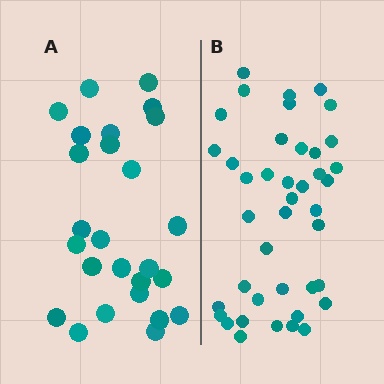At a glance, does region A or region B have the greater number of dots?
Region B (the right region) has more dots.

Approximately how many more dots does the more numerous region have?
Region B has approximately 15 more dots than region A.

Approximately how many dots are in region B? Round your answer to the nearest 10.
About 40 dots. (The exact count is 41, which rounds to 40.)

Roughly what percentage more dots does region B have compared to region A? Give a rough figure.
About 60% more.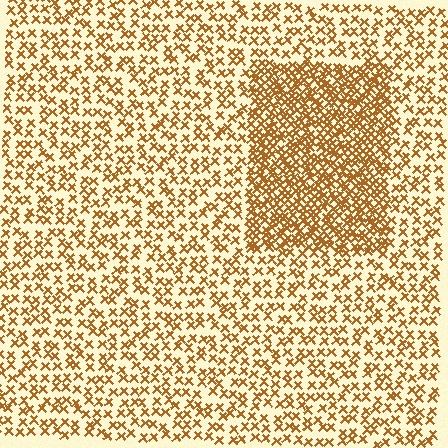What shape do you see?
I see a rectangle.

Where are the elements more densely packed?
The elements are more densely packed inside the rectangle boundary.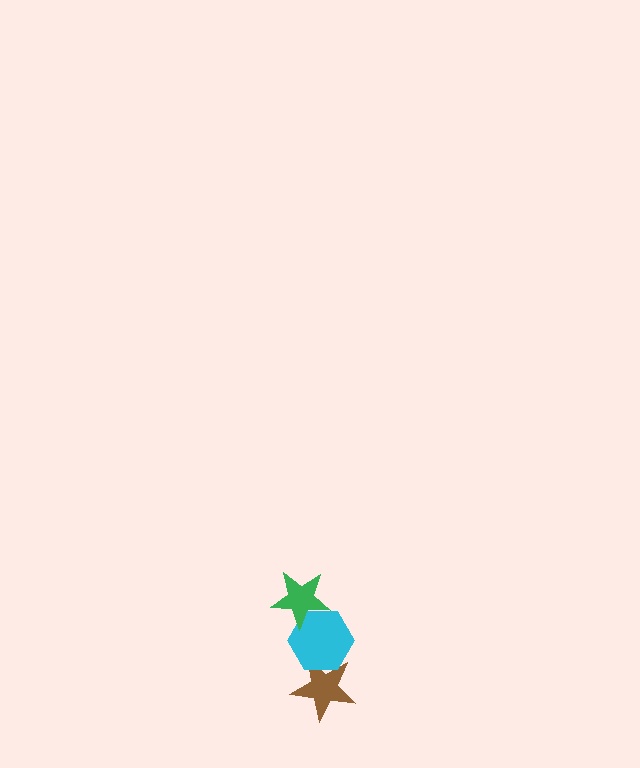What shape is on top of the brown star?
The cyan hexagon is on top of the brown star.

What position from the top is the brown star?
The brown star is 3rd from the top.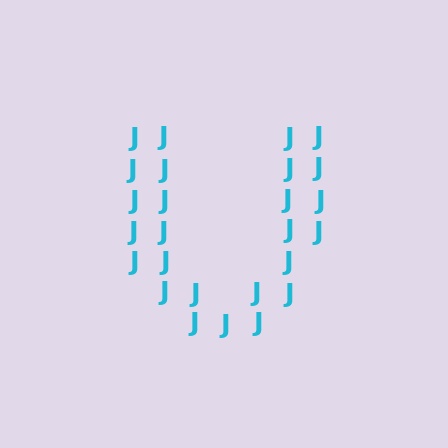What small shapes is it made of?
It is made of small letter J's.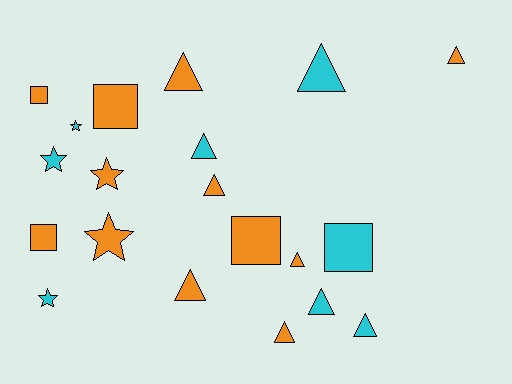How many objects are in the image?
There are 20 objects.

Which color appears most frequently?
Orange, with 12 objects.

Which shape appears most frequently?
Triangle, with 10 objects.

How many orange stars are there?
There are 2 orange stars.